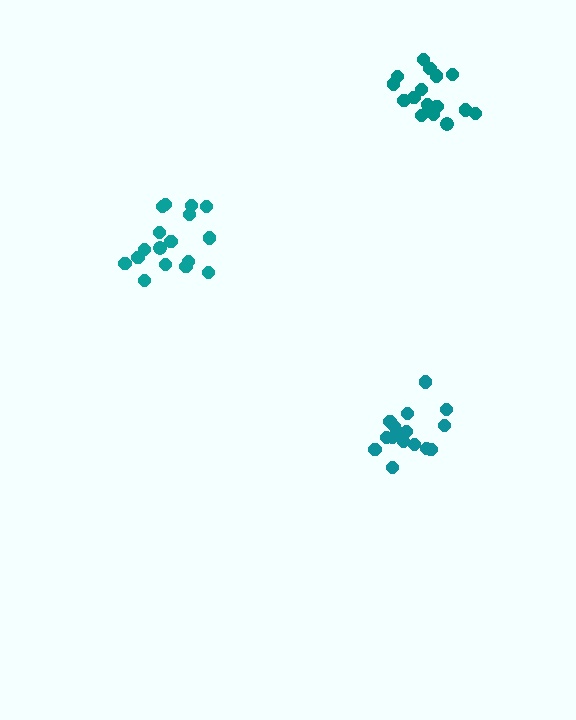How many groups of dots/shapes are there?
There are 3 groups.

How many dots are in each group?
Group 1: 16 dots, Group 2: 17 dots, Group 3: 17 dots (50 total).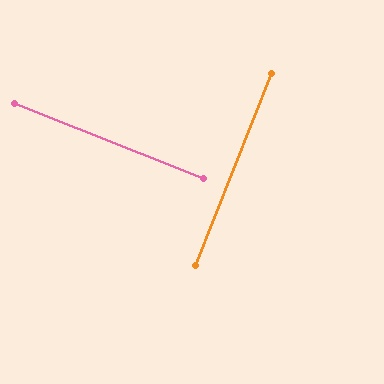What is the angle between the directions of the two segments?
Approximately 90 degrees.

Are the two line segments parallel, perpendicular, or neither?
Perpendicular — they meet at approximately 90°.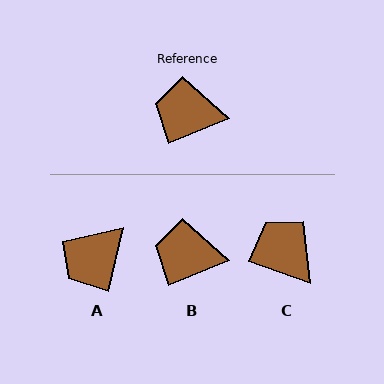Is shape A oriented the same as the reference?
No, it is off by about 54 degrees.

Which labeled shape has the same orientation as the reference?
B.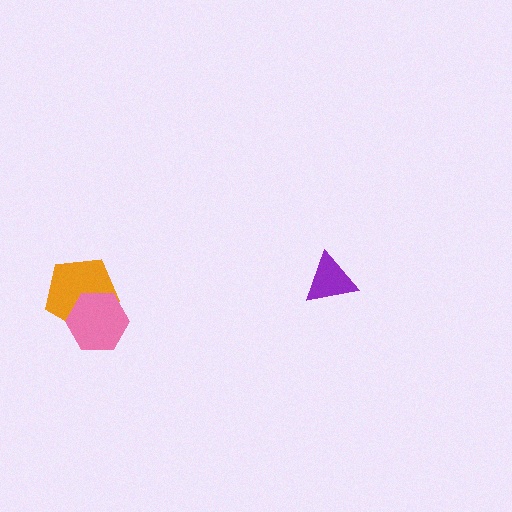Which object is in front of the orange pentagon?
The pink hexagon is in front of the orange pentagon.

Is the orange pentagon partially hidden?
Yes, it is partially covered by another shape.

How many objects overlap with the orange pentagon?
1 object overlaps with the orange pentagon.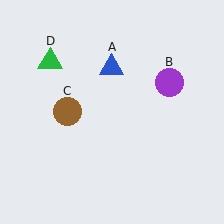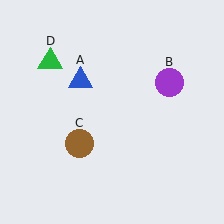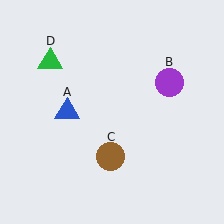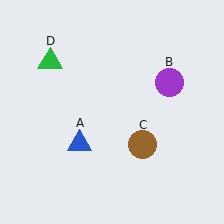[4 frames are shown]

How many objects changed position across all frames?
2 objects changed position: blue triangle (object A), brown circle (object C).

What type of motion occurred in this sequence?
The blue triangle (object A), brown circle (object C) rotated counterclockwise around the center of the scene.